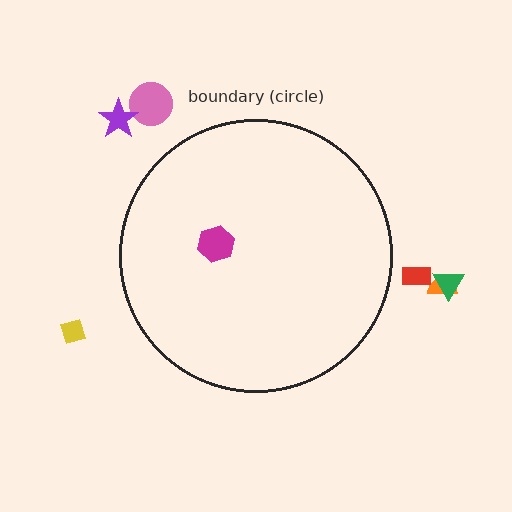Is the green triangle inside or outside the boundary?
Outside.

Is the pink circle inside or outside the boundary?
Outside.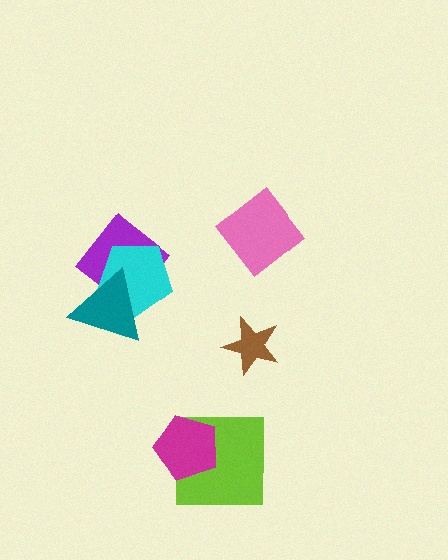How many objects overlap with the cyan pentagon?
2 objects overlap with the cyan pentagon.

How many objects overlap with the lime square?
1 object overlaps with the lime square.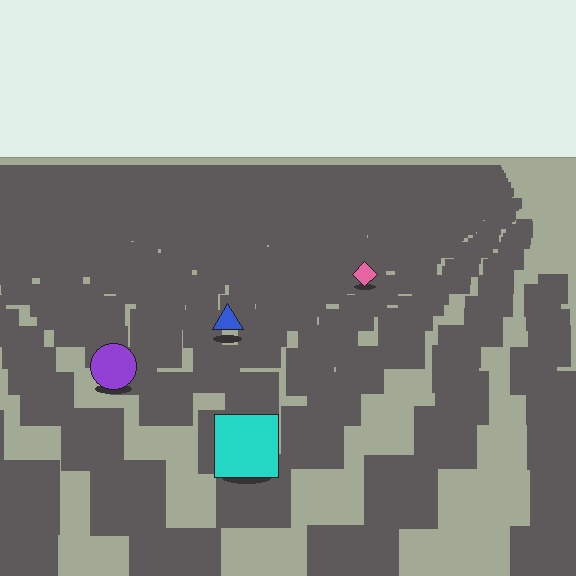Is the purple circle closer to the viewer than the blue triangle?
Yes. The purple circle is closer — you can tell from the texture gradient: the ground texture is coarser near it.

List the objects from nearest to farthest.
From nearest to farthest: the cyan square, the purple circle, the blue triangle, the pink diamond.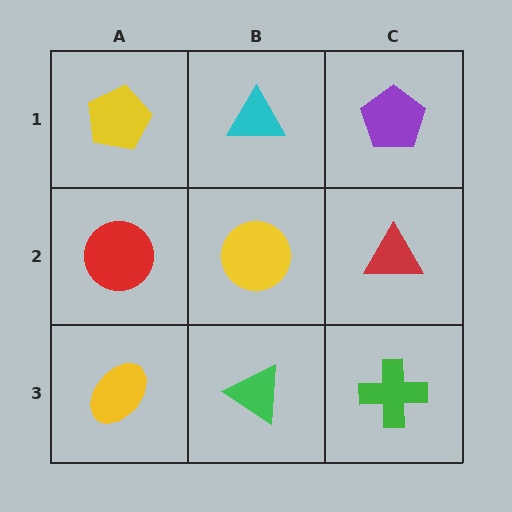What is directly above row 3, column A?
A red circle.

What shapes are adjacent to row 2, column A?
A yellow pentagon (row 1, column A), a yellow ellipse (row 3, column A), a yellow circle (row 2, column B).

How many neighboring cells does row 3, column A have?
2.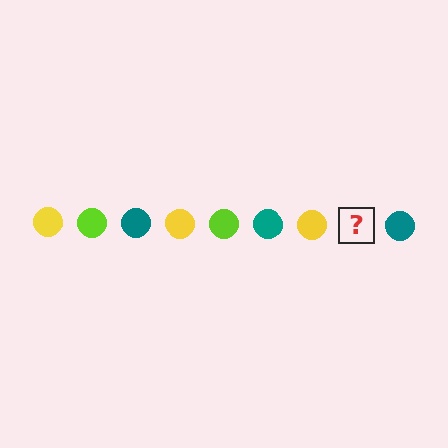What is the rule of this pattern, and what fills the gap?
The rule is that the pattern cycles through yellow, lime, teal circles. The gap should be filled with a lime circle.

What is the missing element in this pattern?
The missing element is a lime circle.